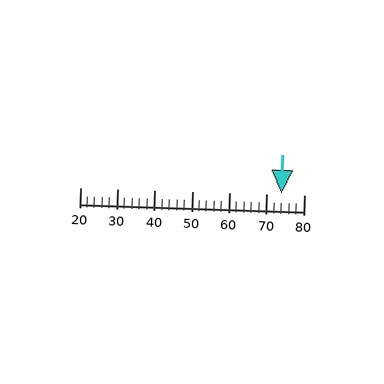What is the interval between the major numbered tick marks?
The major tick marks are spaced 10 units apart.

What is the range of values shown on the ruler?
The ruler shows values from 20 to 80.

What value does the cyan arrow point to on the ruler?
The cyan arrow points to approximately 74.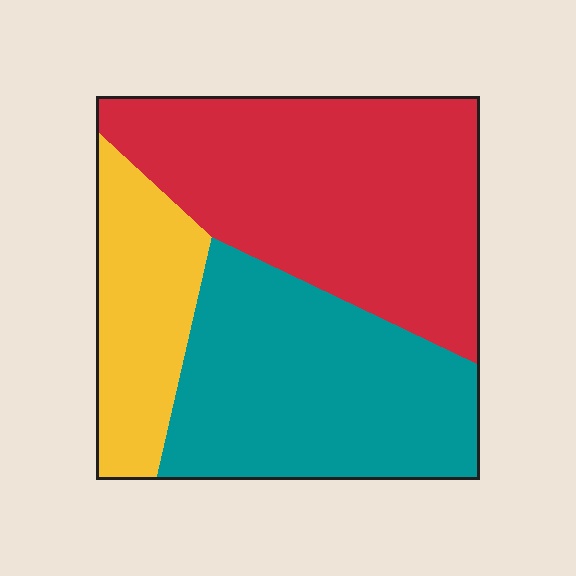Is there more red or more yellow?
Red.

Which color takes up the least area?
Yellow, at roughly 20%.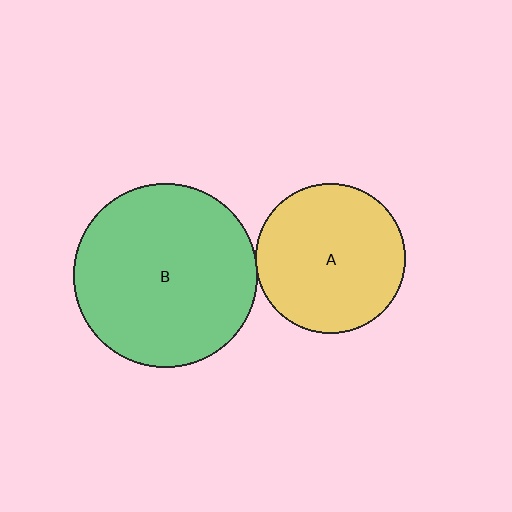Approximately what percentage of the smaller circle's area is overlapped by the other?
Approximately 5%.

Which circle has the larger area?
Circle B (green).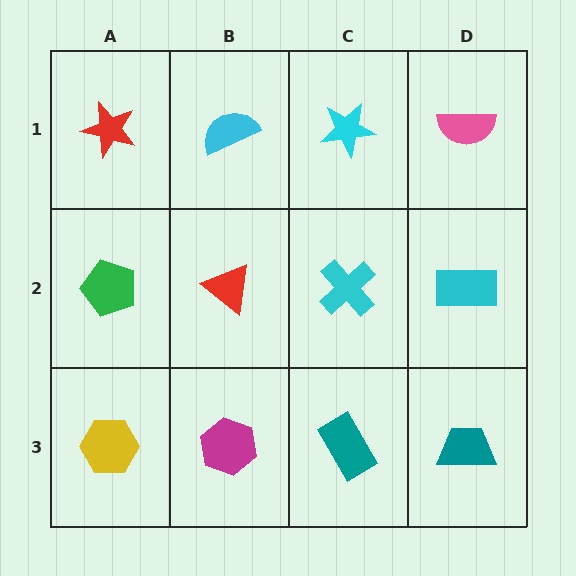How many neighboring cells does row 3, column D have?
2.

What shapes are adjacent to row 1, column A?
A green pentagon (row 2, column A), a cyan semicircle (row 1, column B).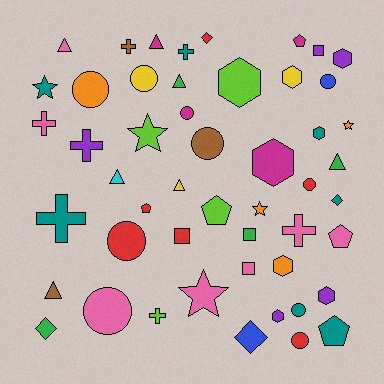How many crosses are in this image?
There are 7 crosses.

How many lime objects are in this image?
There are 4 lime objects.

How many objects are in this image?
There are 50 objects.